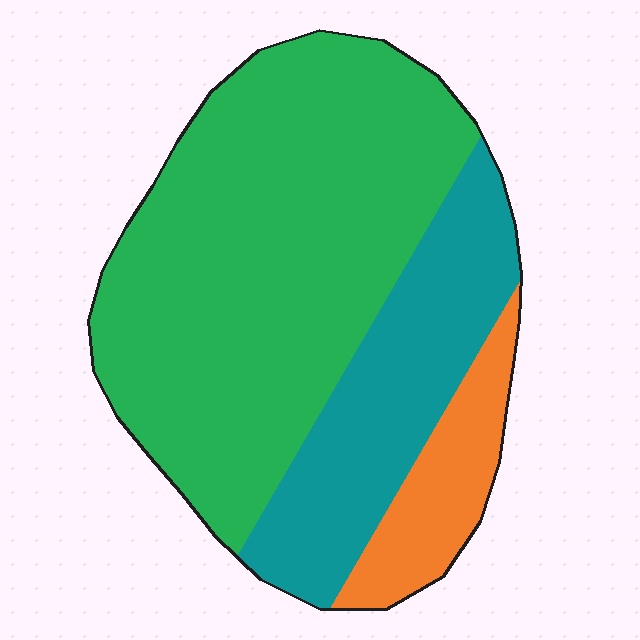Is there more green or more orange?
Green.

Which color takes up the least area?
Orange, at roughly 10%.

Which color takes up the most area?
Green, at roughly 60%.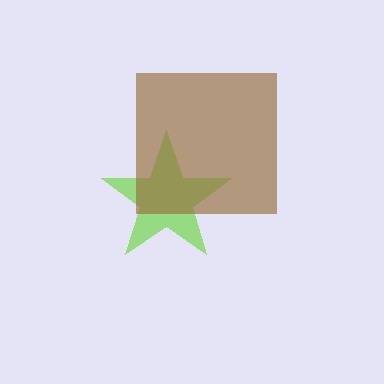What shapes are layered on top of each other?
The layered shapes are: a lime star, a brown square.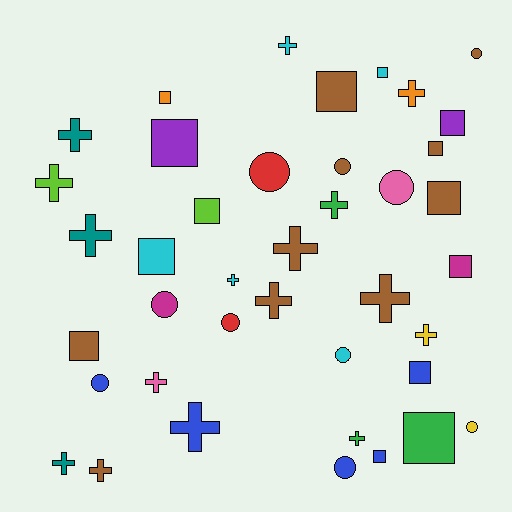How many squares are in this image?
There are 14 squares.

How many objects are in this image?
There are 40 objects.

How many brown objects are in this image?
There are 10 brown objects.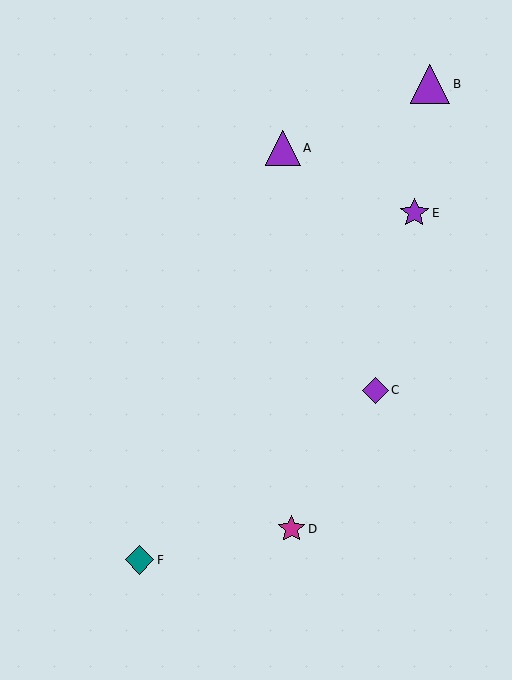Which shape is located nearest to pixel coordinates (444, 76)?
The purple triangle (labeled B) at (430, 84) is nearest to that location.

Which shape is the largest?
The purple triangle (labeled B) is the largest.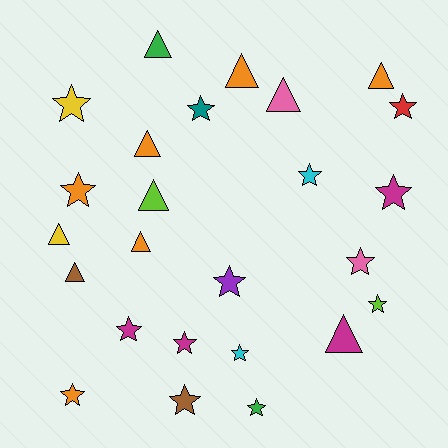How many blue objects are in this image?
There are no blue objects.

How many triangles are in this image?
There are 10 triangles.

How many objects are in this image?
There are 25 objects.